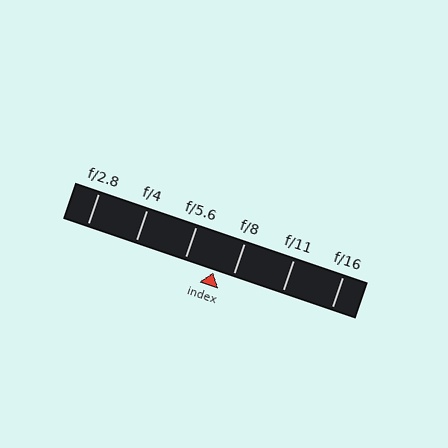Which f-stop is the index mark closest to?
The index mark is closest to f/8.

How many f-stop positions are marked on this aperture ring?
There are 6 f-stop positions marked.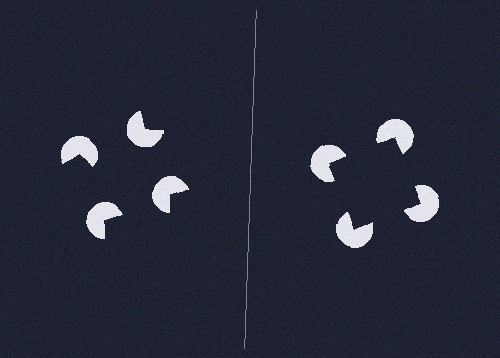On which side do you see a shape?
An illusory square appears on the right side. On the left side the wedge cuts are rotated, so no coherent shape forms.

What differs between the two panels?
The pac-man discs are positioned identically on both sides; only the wedge orientations differ. On the right they align to a square; on the left they are misaligned.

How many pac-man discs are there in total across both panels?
8 — 4 on each side.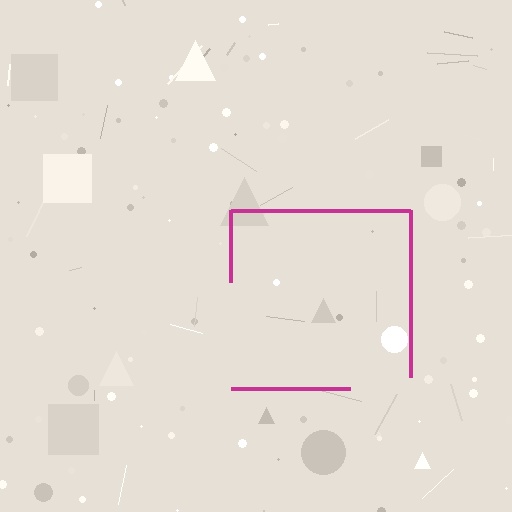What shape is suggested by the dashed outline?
The dashed outline suggests a square.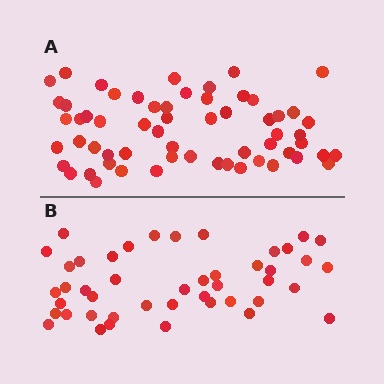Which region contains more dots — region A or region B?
Region A (the top region) has more dots.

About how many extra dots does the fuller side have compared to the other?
Region A has approximately 15 more dots than region B.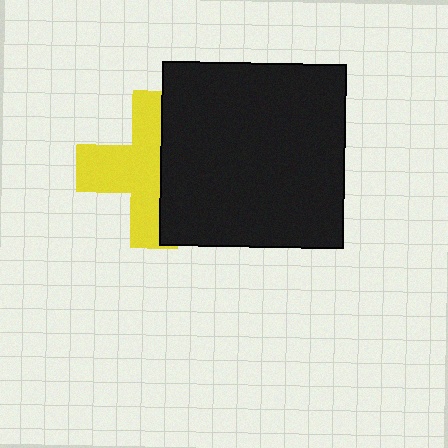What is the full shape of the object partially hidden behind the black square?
The partially hidden object is a yellow cross.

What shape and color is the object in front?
The object in front is a black square.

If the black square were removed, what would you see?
You would see the complete yellow cross.